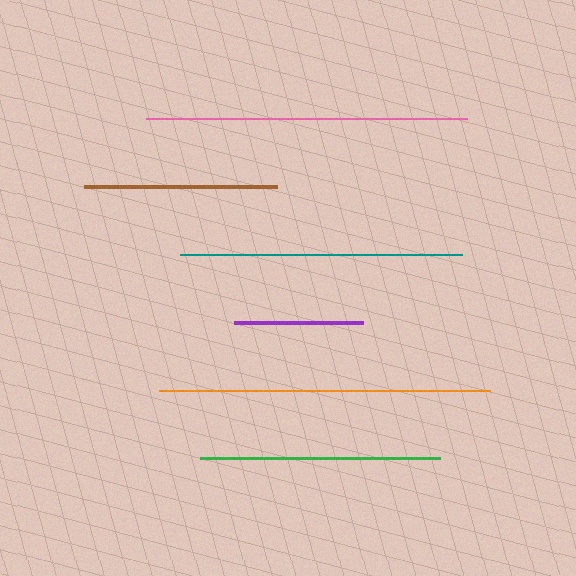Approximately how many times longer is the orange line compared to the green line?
The orange line is approximately 1.4 times the length of the green line.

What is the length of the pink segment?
The pink segment is approximately 321 pixels long.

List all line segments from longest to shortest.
From longest to shortest: orange, pink, teal, green, brown, purple.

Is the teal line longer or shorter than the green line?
The teal line is longer than the green line.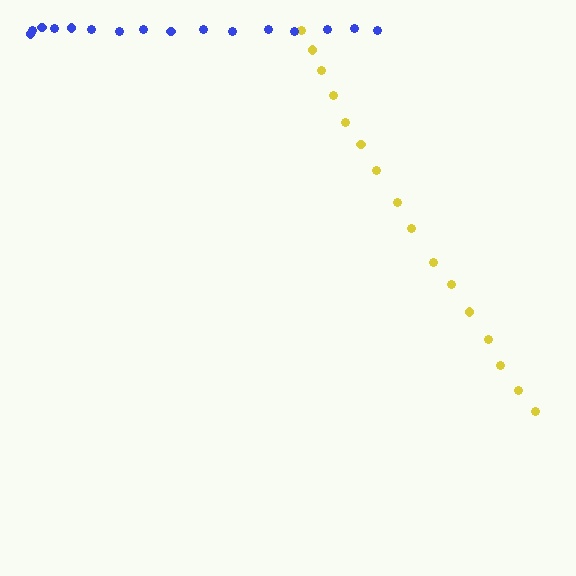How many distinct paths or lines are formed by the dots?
There are 2 distinct paths.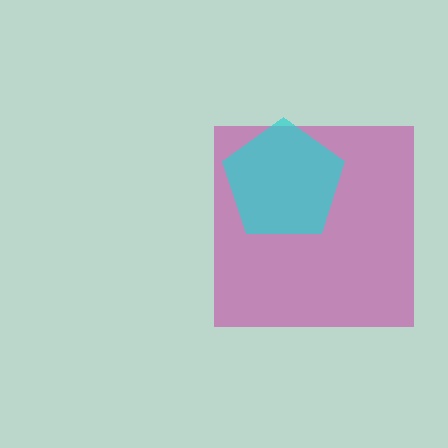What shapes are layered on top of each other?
The layered shapes are: a magenta square, a cyan pentagon.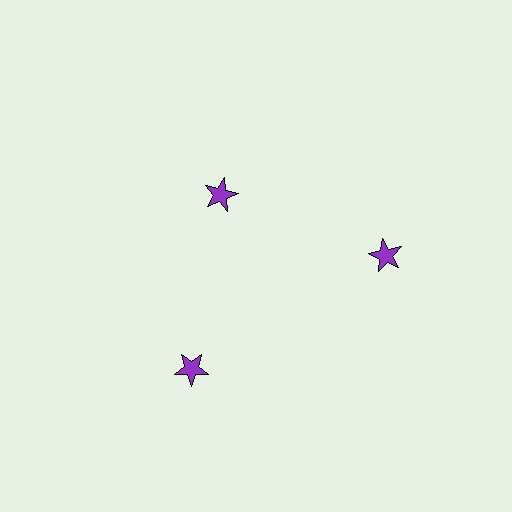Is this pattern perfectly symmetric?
No. The 3 purple stars are arranged in a ring, but one element near the 11 o'clock position is pulled inward toward the center, breaking the 3-fold rotational symmetry.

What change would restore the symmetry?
The symmetry would be restored by moving it outward, back onto the ring so that all 3 stars sit at equal angles and equal distance from the center.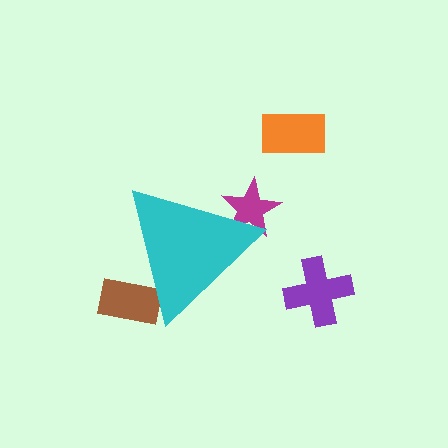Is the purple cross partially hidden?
No, the purple cross is fully visible.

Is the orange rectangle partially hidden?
No, the orange rectangle is fully visible.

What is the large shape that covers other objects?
A cyan triangle.